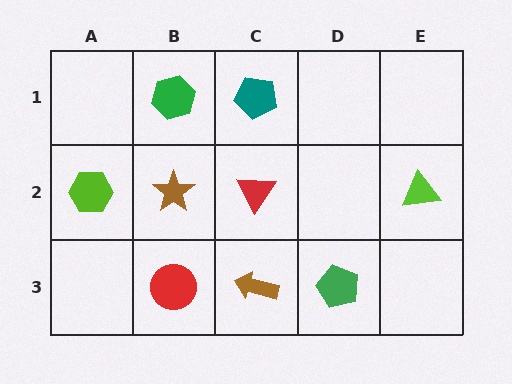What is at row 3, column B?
A red circle.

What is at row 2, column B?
A brown star.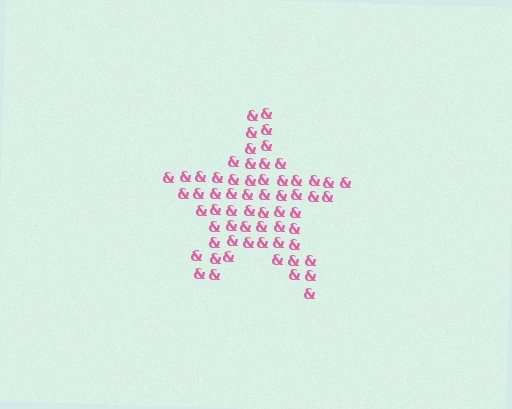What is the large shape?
The large shape is a star.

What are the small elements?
The small elements are ampersands.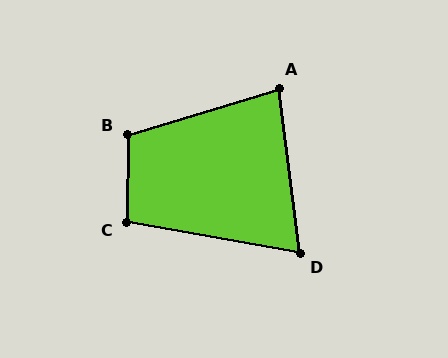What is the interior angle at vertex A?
Approximately 80 degrees (acute).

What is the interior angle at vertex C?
Approximately 100 degrees (obtuse).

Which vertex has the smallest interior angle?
D, at approximately 73 degrees.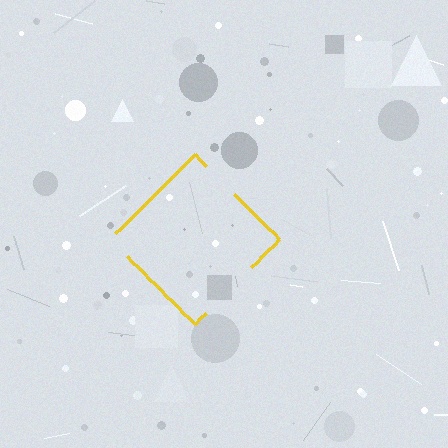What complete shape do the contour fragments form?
The contour fragments form a diamond.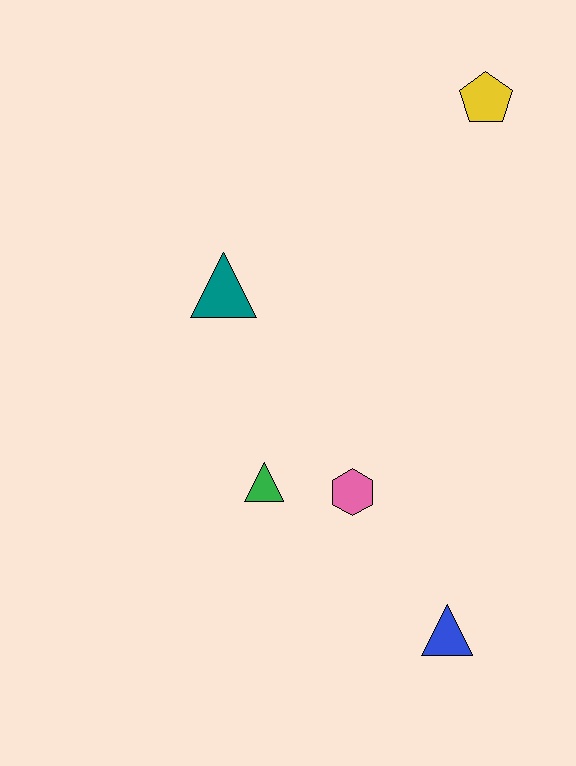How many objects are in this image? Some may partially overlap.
There are 5 objects.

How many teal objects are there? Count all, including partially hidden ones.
There is 1 teal object.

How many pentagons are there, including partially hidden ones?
There is 1 pentagon.